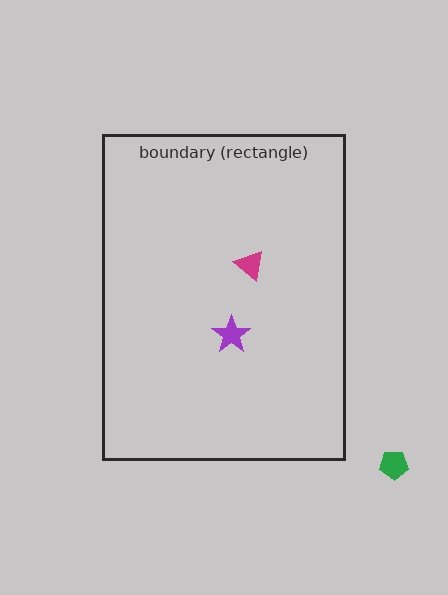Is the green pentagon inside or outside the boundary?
Outside.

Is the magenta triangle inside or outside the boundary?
Inside.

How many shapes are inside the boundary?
2 inside, 1 outside.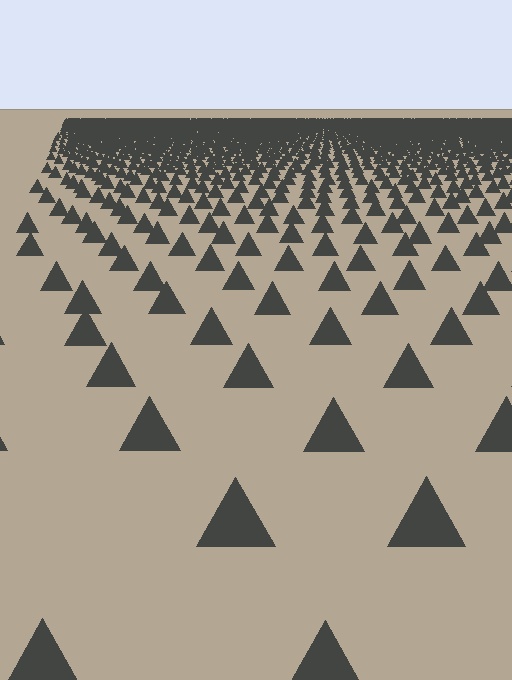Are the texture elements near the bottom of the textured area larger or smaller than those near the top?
Larger. Near the bottom, elements are closer to the viewer and appear at a bigger on-screen size.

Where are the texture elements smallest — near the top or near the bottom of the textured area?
Near the top.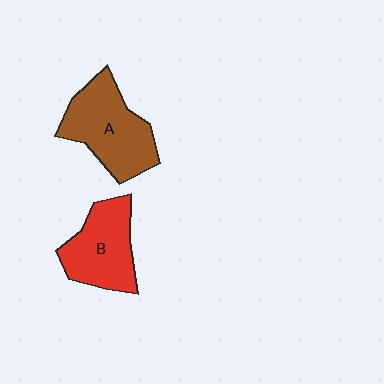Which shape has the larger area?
Shape A (brown).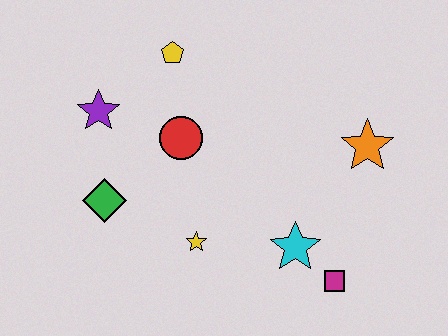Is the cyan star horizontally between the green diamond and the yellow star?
No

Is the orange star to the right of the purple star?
Yes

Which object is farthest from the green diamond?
The orange star is farthest from the green diamond.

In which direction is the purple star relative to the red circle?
The purple star is to the left of the red circle.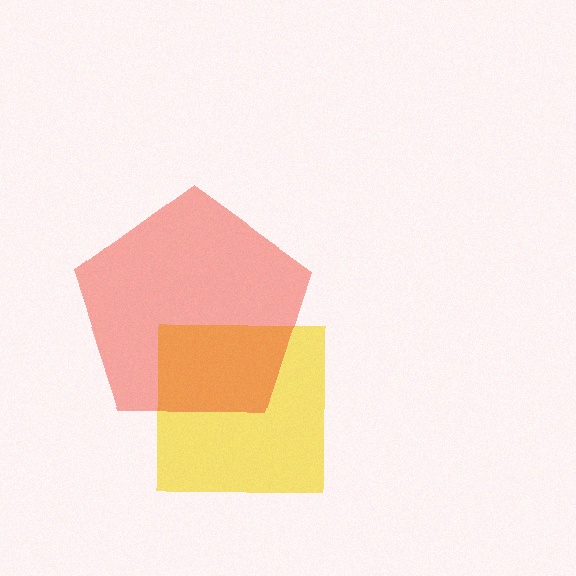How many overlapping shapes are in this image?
There are 2 overlapping shapes in the image.